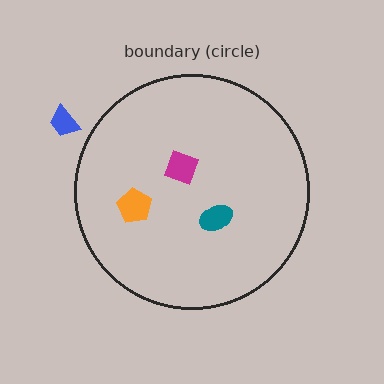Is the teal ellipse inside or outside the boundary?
Inside.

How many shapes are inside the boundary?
3 inside, 1 outside.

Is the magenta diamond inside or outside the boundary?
Inside.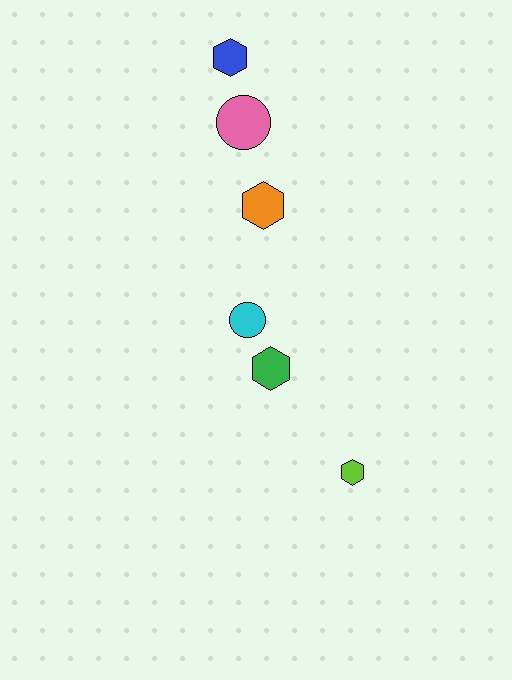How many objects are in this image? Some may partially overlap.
There are 6 objects.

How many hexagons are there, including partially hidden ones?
There are 4 hexagons.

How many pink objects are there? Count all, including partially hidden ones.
There is 1 pink object.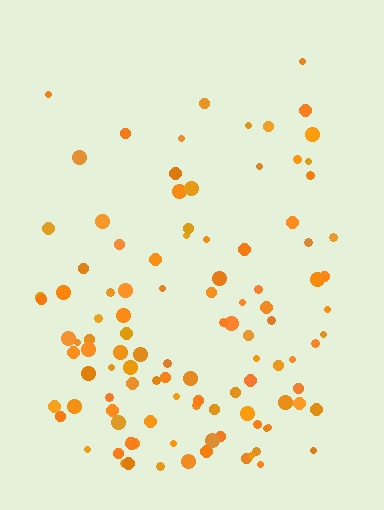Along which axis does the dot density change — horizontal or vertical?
Vertical.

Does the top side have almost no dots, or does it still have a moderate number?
Still a moderate number, just noticeably fewer than the bottom.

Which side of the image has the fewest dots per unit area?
The top.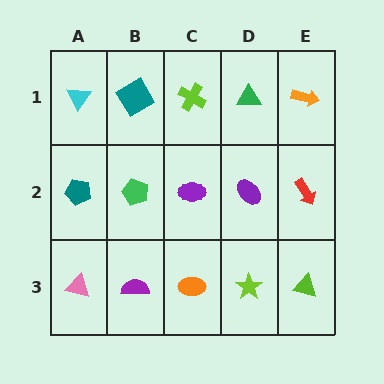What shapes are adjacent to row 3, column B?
A green pentagon (row 2, column B), a pink triangle (row 3, column A), an orange ellipse (row 3, column C).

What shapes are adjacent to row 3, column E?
A red arrow (row 2, column E), a lime star (row 3, column D).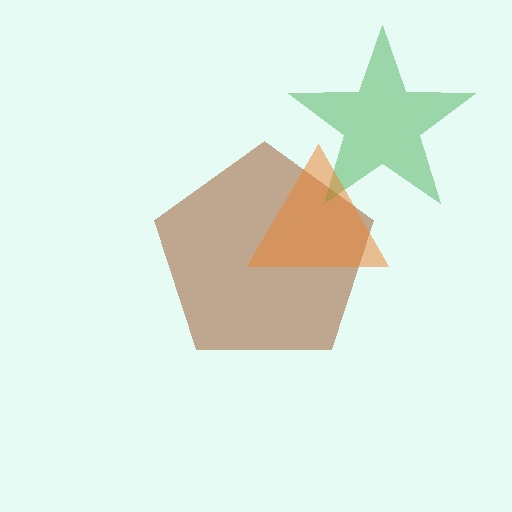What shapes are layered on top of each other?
The layered shapes are: a brown pentagon, a green star, an orange triangle.